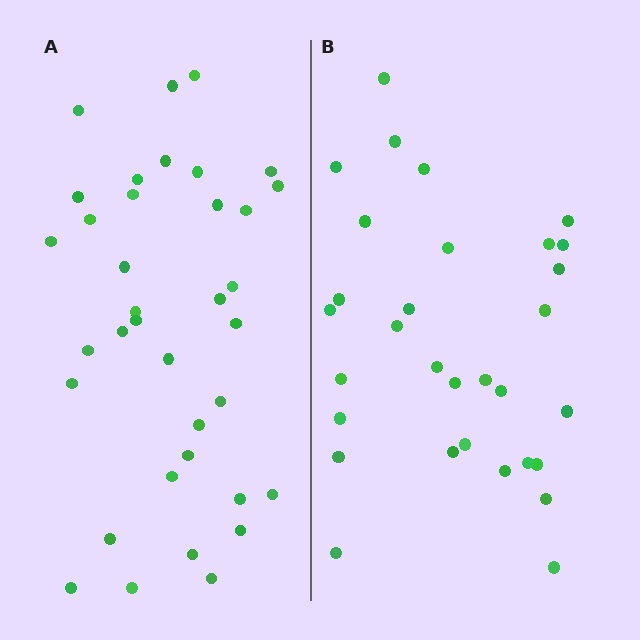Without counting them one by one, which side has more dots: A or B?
Region A (the left region) has more dots.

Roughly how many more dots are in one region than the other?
Region A has about 5 more dots than region B.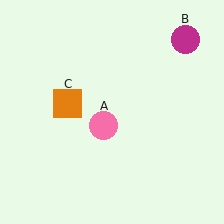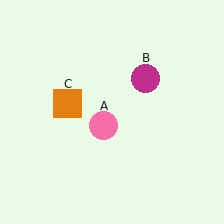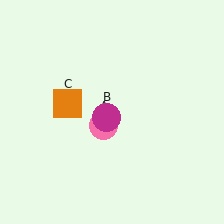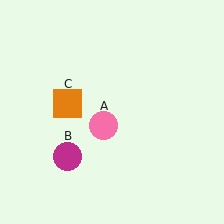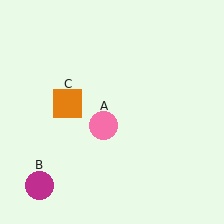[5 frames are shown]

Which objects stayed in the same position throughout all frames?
Pink circle (object A) and orange square (object C) remained stationary.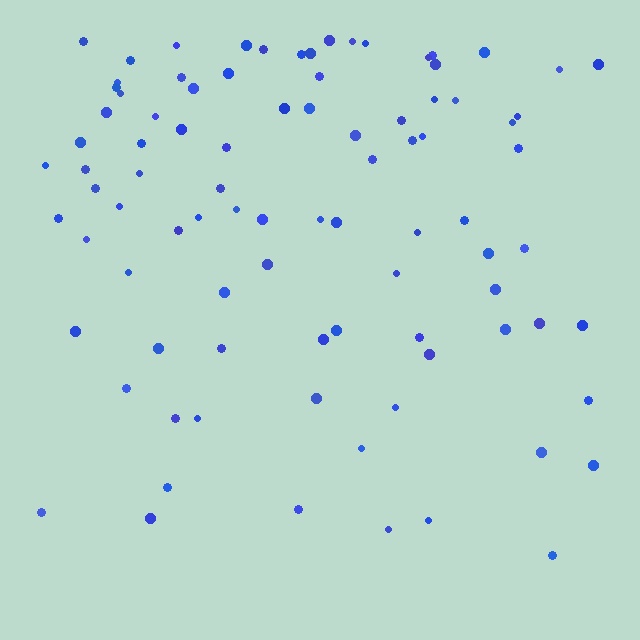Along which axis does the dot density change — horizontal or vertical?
Vertical.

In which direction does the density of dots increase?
From bottom to top, with the top side densest.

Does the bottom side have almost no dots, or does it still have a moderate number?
Still a moderate number, just noticeably fewer than the top.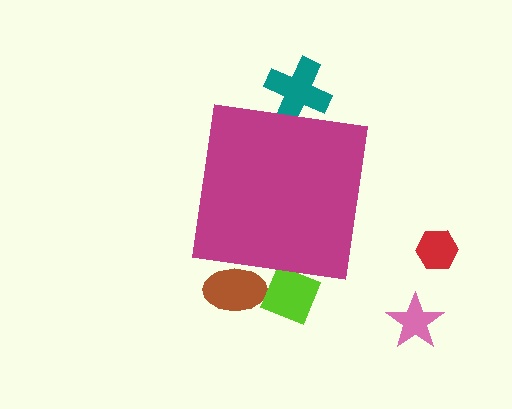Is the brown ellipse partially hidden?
Yes, the brown ellipse is partially hidden behind the magenta square.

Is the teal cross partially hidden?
Yes, the teal cross is partially hidden behind the magenta square.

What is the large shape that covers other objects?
A magenta square.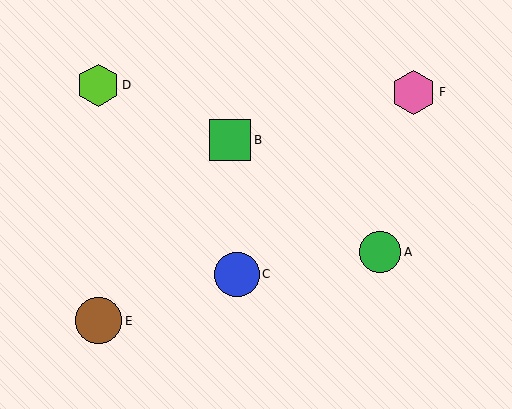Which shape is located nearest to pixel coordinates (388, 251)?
The green circle (labeled A) at (380, 252) is nearest to that location.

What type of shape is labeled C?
Shape C is a blue circle.